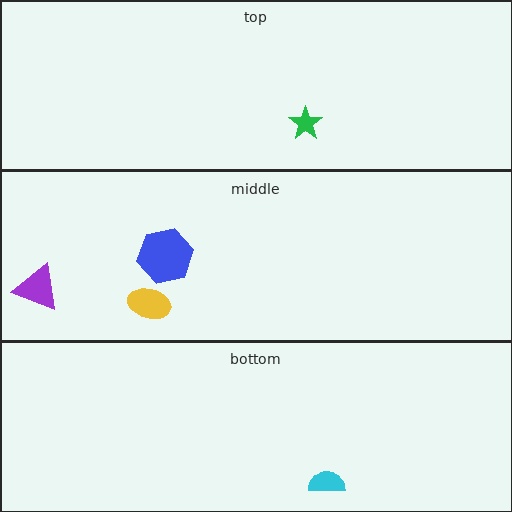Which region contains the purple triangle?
The middle region.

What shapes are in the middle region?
The yellow ellipse, the purple triangle, the blue hexagon.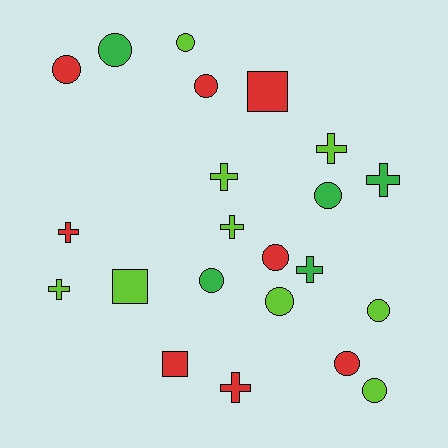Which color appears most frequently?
Lime, with 9 objects.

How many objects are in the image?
There are 22 objects.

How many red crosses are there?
There are 2 red crosses.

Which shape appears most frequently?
Circle, with 11 objects.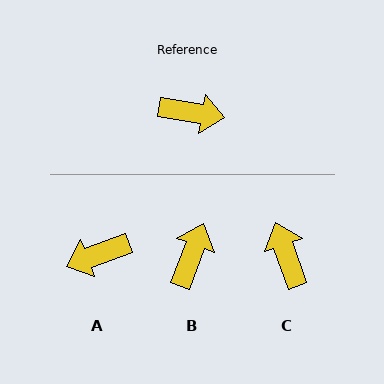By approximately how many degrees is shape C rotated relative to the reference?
Approximately 118 degrees counter-clockwise.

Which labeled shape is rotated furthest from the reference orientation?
A, about 150 degrees away.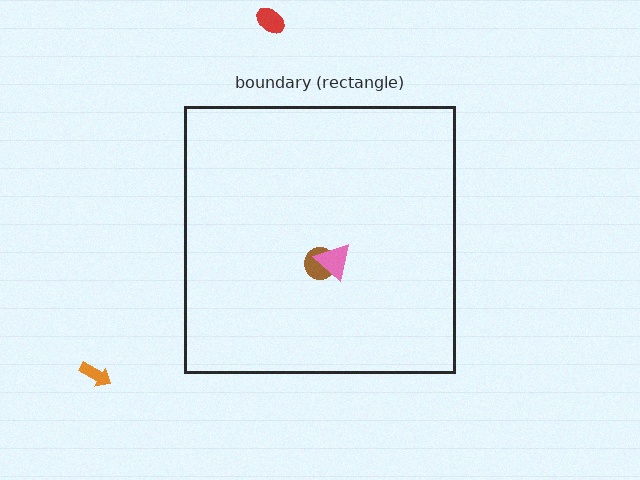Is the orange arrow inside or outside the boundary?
Outside.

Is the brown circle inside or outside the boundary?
Inside.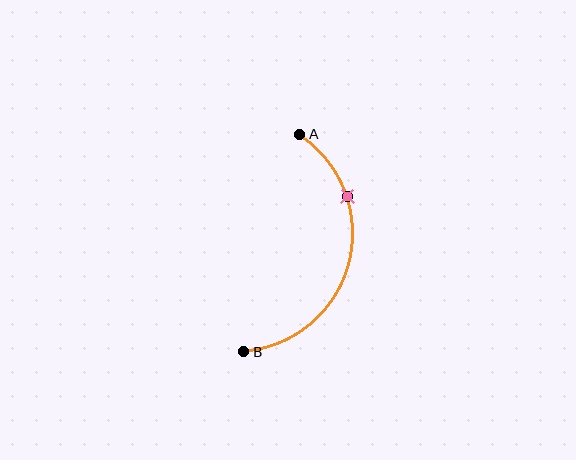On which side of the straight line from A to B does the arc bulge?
The arc bulges to the right of the straight line connecting A and B.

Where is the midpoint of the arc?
The arc midpoint is the point on the curve farthest from the straight line joining A and B. It sits to the right of that line.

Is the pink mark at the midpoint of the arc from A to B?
No. The pink mark lies on the arc but is closer to endpoint A. The arc midpoint would be at the point on the curve equidistant along the arc from both A and B.